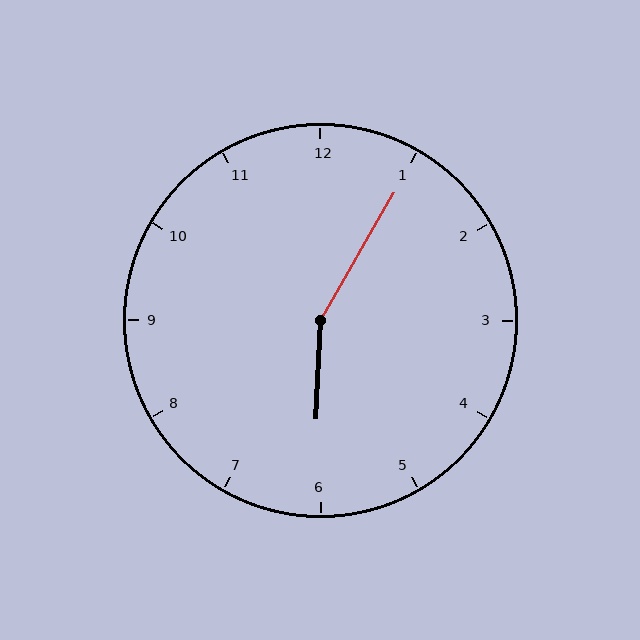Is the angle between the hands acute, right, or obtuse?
It is obtuse.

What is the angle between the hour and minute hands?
Approximately 152 degrees.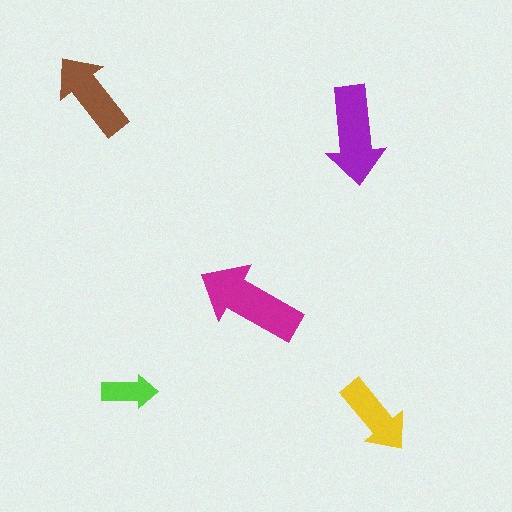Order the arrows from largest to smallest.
the magenta one, the purple one, the brown one, the yellow one, the lime one.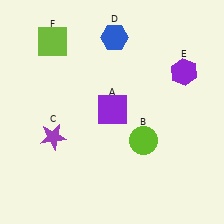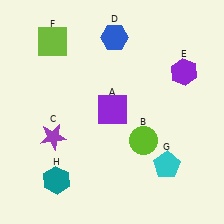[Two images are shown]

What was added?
A cyan pentagon (G), a teal hexagon (H) were added in Image 2.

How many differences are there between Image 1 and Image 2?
There are 2 differences between the two images.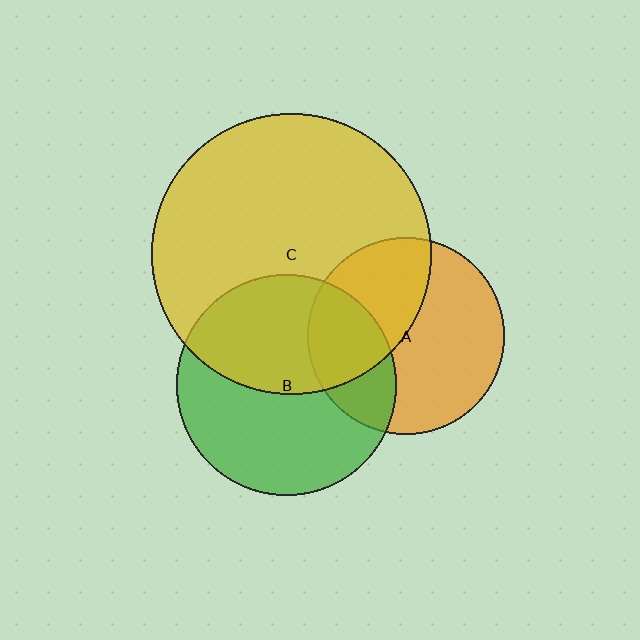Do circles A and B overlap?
Yes.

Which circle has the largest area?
Circle C (yellow).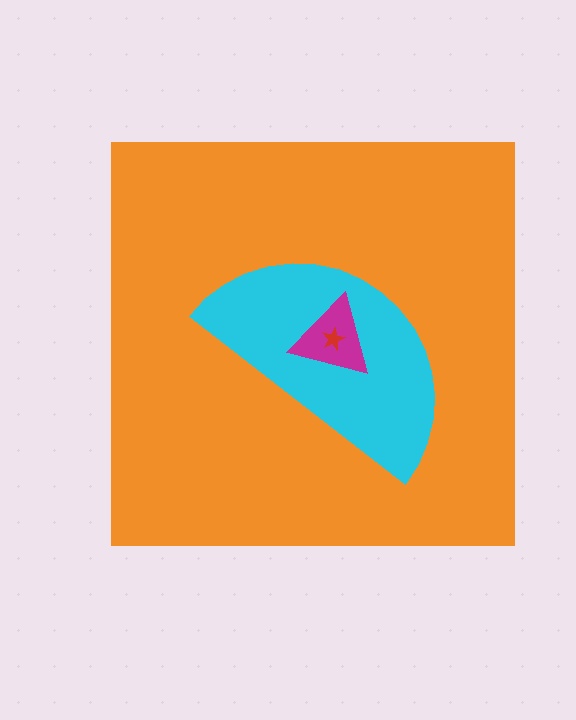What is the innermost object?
The red star.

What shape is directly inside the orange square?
The cyan semicircle.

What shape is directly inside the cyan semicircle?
The magenta triangle.